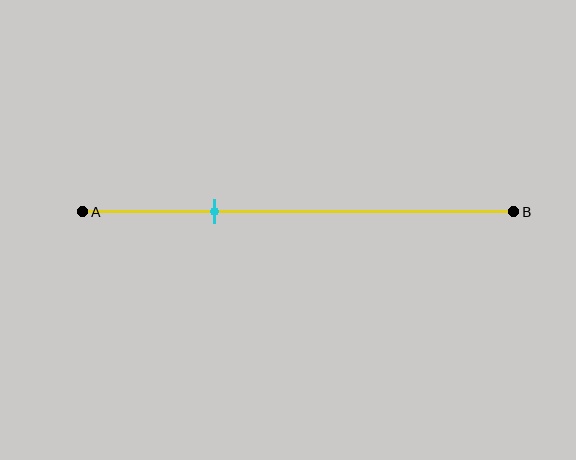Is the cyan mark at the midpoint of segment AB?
No, the mark is at about 30% from A, not at the 50% midpoint.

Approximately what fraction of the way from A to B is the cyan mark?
The cyan mark is approximately 30% of the way from A to B.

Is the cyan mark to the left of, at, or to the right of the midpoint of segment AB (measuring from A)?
The cyan mark is to the left of the midpoint of segment AB.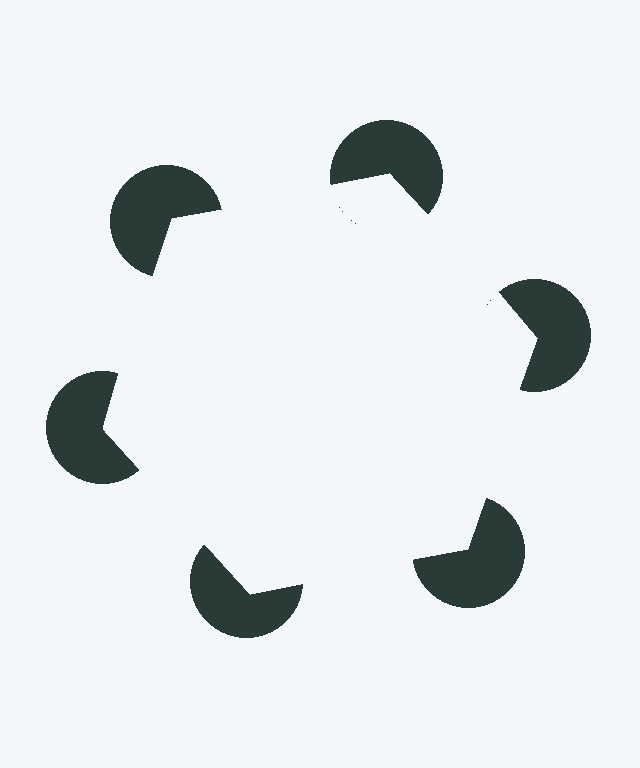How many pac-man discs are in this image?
There are 6 — one at each vertex of the illusory hexagon.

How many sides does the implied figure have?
6 sides.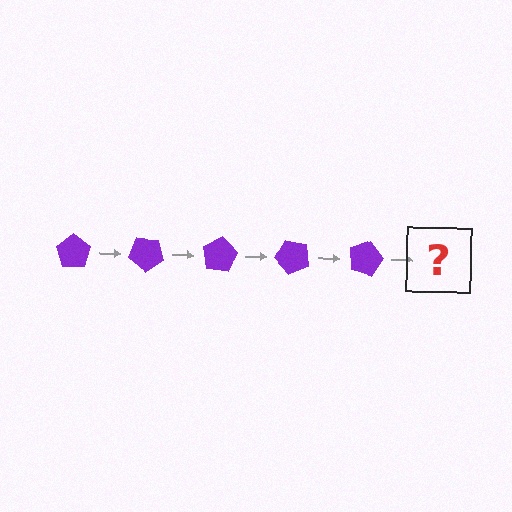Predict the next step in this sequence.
The next step is a purple pentagon rotated 200 degrees.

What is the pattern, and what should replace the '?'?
The pattern is that the pentagon rotates 40 degrees each step. The '?' should be a purple pentagon rotated 200 degrees.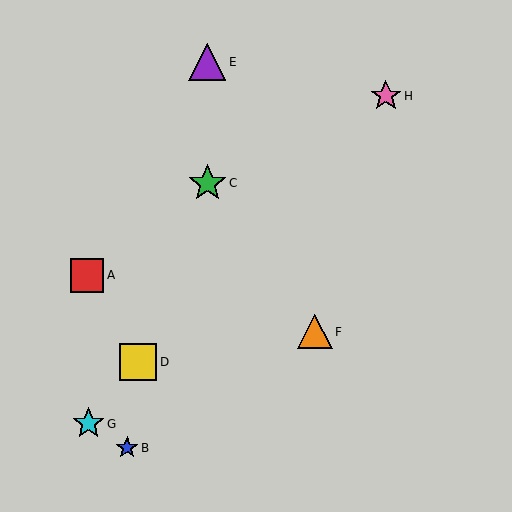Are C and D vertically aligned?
No, C is at x≈207 and D is at x≈138.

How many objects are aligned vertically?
2 objects (C, E) are aligned vertically.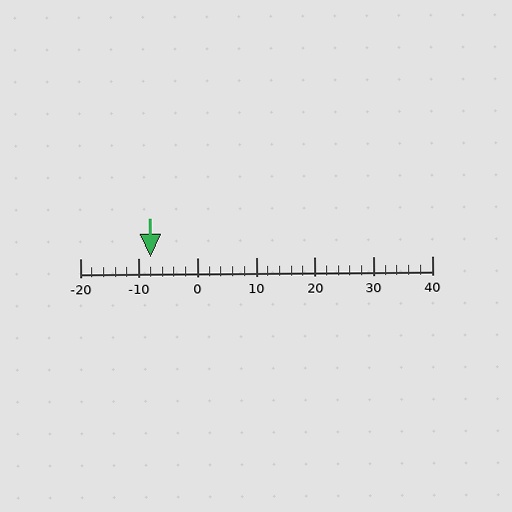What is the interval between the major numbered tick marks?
The major tick marks are spaced 10 units apart.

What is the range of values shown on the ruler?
The ruler shows values from -20 to 40.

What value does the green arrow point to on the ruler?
The green arrow points to approximately -8.